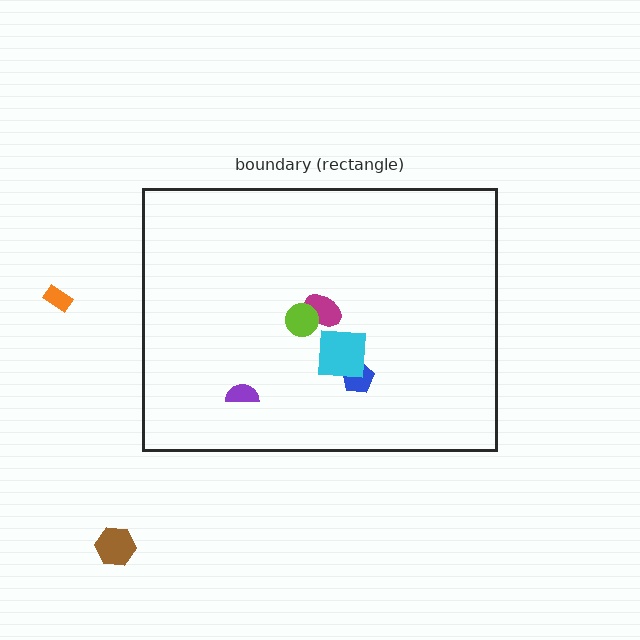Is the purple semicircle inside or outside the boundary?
Inside.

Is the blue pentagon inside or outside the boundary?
Inside.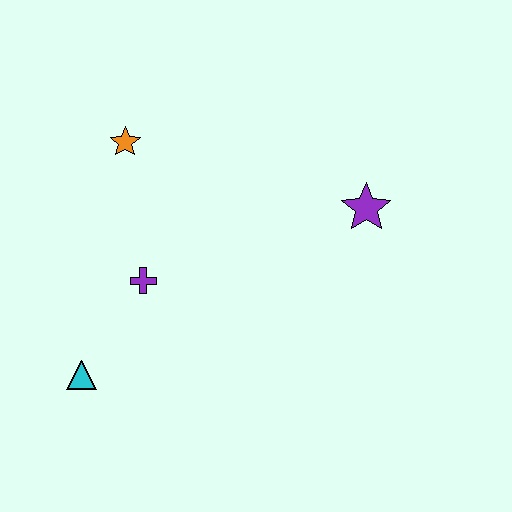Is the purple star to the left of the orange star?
No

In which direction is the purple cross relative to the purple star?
The purple cross is to the left of the purple star.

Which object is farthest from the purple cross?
The purple star is farthest from the purple cross.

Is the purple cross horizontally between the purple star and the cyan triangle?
Yes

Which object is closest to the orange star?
The purple cross is closest to the orange star.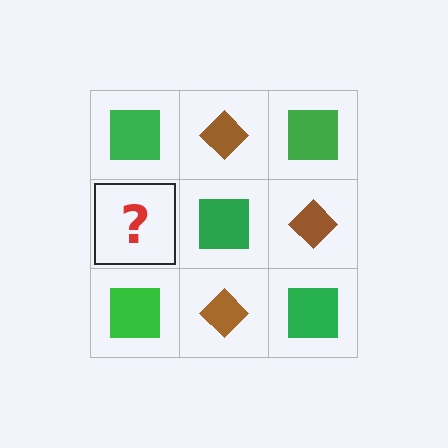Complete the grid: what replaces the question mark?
The question mark should be replaced with a brown diamond.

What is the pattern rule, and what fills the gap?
The rule is that it alternates green square and brown diamond in a checkerboard pattern. The gap should be filled with a brown diamond.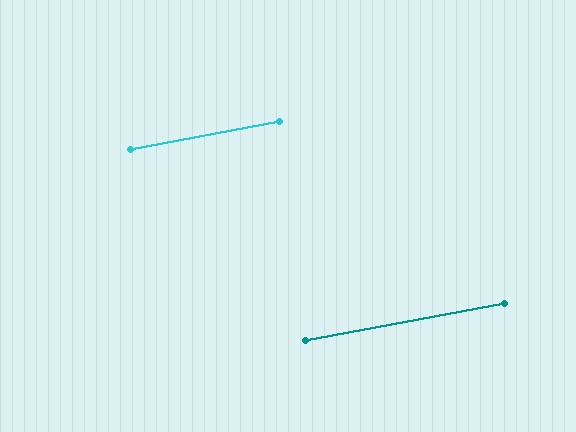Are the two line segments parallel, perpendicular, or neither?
Parallel — their directions differ by only 0.2°.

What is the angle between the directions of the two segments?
Approximately 0 degrees.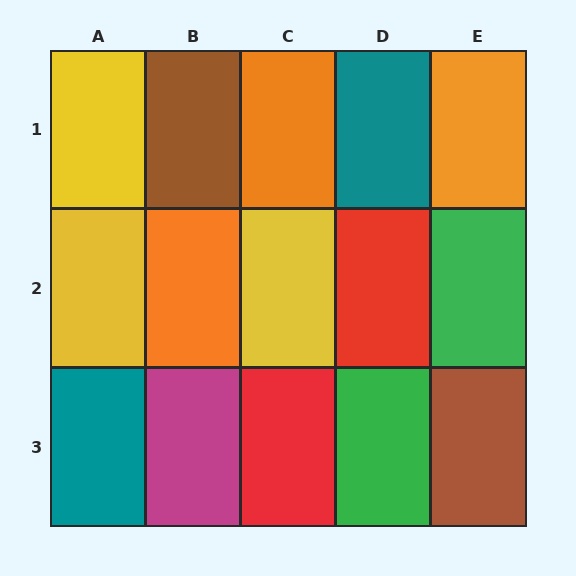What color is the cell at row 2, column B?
Orange.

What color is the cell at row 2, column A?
Yellow.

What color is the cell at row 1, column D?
Teal.